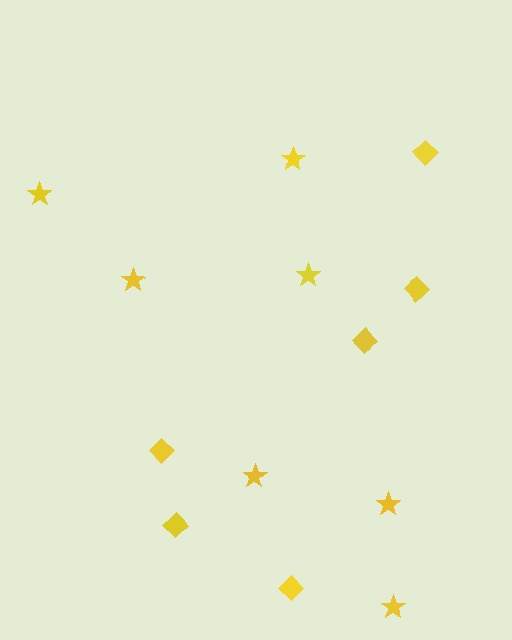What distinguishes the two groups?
There are 2 groups: one group of diamonds (6) and one group of stars (7).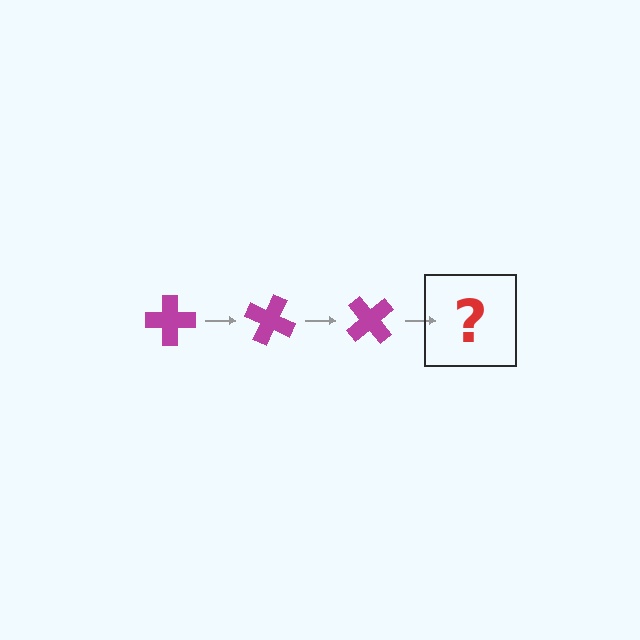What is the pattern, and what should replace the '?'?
The pattern is that the cross rotates 25 degrees each step. The '?' should be a magenta cross rotated 75 degrees.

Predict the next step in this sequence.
The next step is a magenta cross rotated 75 degrees.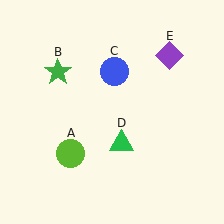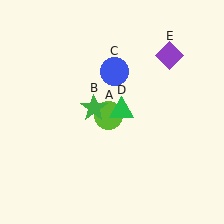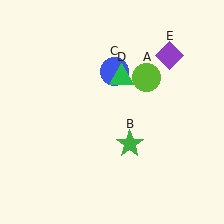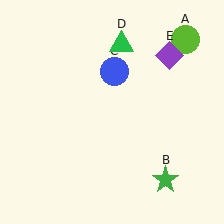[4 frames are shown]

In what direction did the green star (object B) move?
The green star (object B) moved down and to the right.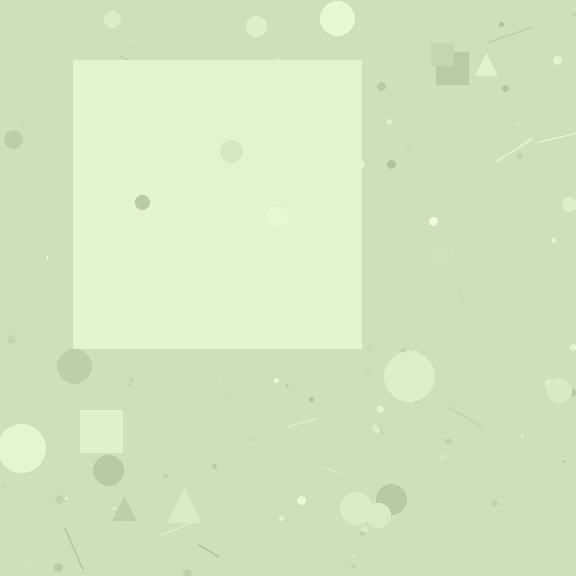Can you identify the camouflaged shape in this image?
The camouflaged shape is a square.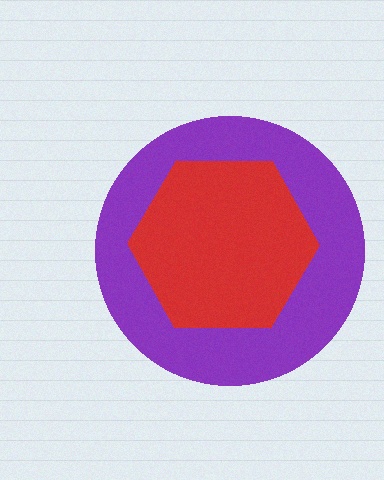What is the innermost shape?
The red hexagon.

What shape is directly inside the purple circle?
The red hexagon.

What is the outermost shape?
The purple circle.